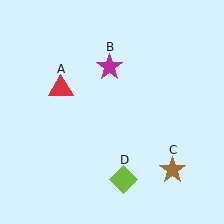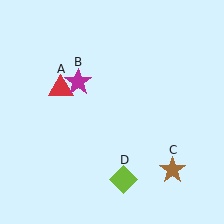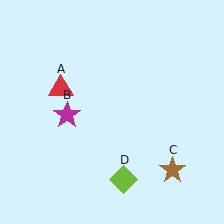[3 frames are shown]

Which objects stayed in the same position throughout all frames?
Red triangle (object A) and brown star (object C) and lime diamond (object D) remained stationary.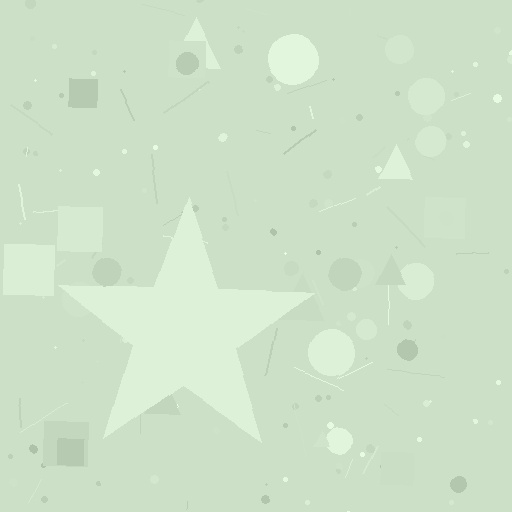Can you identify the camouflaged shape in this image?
The camouflaged shape is a star.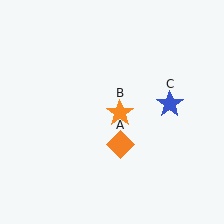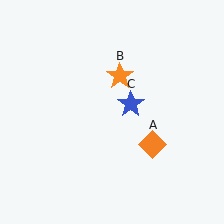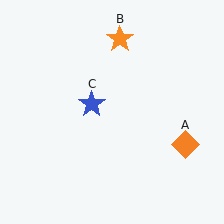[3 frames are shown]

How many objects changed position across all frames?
3 objects changed position: orange diamond (object A), orange star (object B), blue star (object C).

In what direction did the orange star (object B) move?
The orange star (object B) moved up.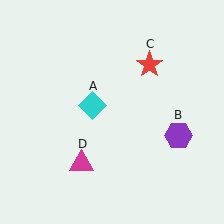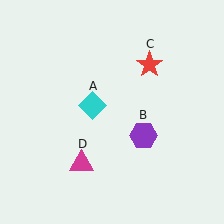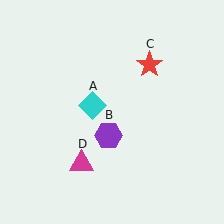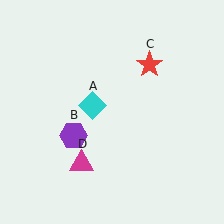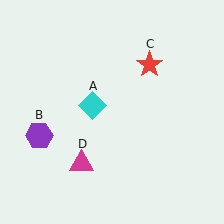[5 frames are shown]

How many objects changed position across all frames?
1 object changed position: purple hexagon (object B).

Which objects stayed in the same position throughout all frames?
Cyan diamond (object A) and red star (object C) and magenta triangle (object D) remained stationary.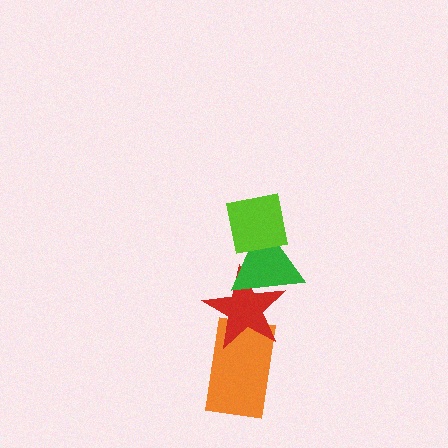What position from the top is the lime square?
The lime square is 1st from the top.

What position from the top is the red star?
The red star is 3rd from the top.